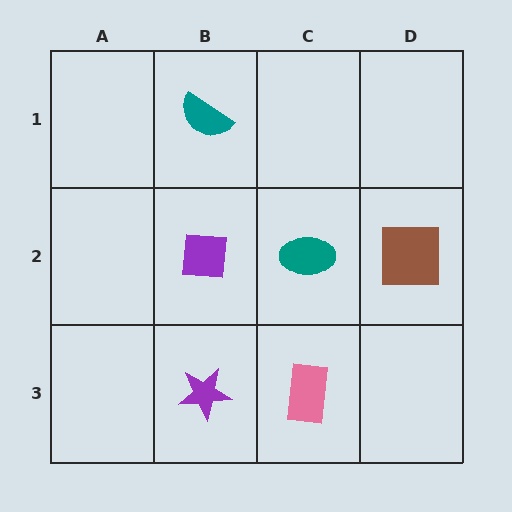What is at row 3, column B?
A purple star.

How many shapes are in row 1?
1 shape.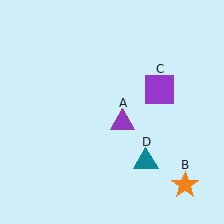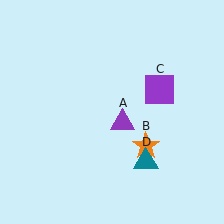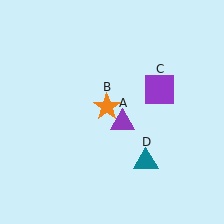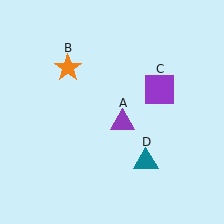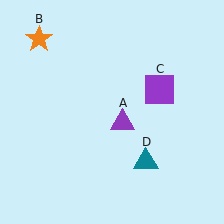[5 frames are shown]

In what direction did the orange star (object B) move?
The orange star (object B) moved up and to the left.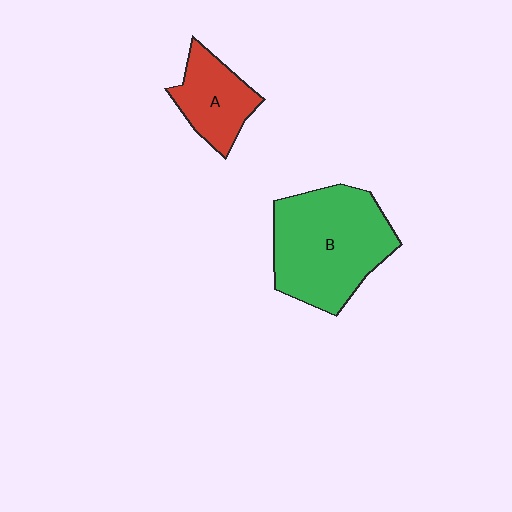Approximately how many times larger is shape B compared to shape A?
Approximately 2.1 times.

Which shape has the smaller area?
Shape A (red).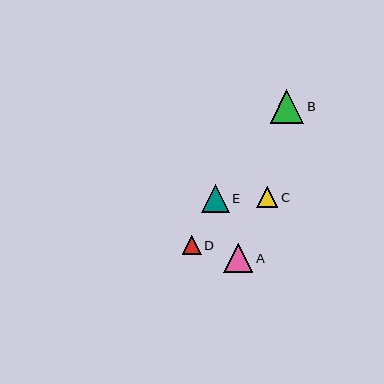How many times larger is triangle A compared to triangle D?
Triangle A is approximately 1.6 times the size of triangle D.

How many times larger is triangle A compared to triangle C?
Triangle A is approximately 1.4 times the size of triangle C.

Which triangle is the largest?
Triangle B is the largest with a size of approximately 34 pixels.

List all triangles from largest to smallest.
From largest to smallest: B, A, E, C, D.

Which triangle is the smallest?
Triangle D is the smallest with a size of approximately 19 pixels.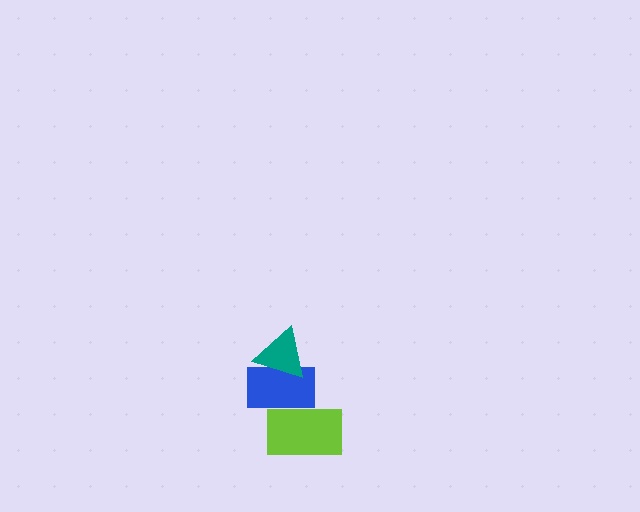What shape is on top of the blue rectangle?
The teal triangle is on top of the blue rectangle.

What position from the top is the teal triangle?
The teal triangle is 1st from the top.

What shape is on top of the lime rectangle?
The blue rectangle is on top of the lime rectangle.